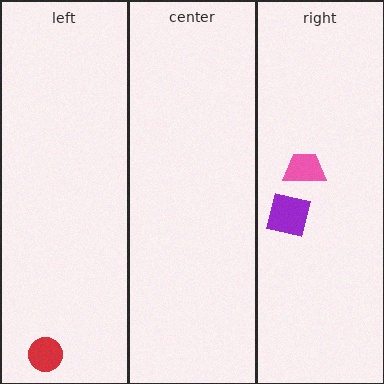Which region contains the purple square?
The right region.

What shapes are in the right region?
The purple square, the pink trapezoid.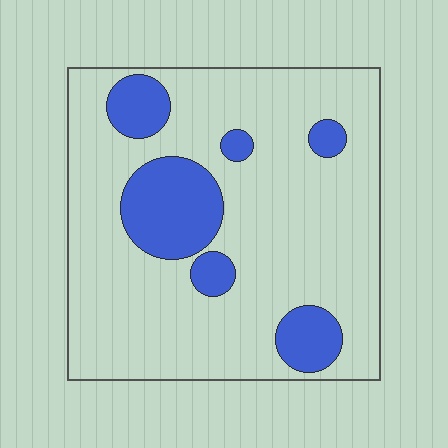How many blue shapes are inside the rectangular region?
6.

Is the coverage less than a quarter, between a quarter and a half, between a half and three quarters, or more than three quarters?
Less than a quarter.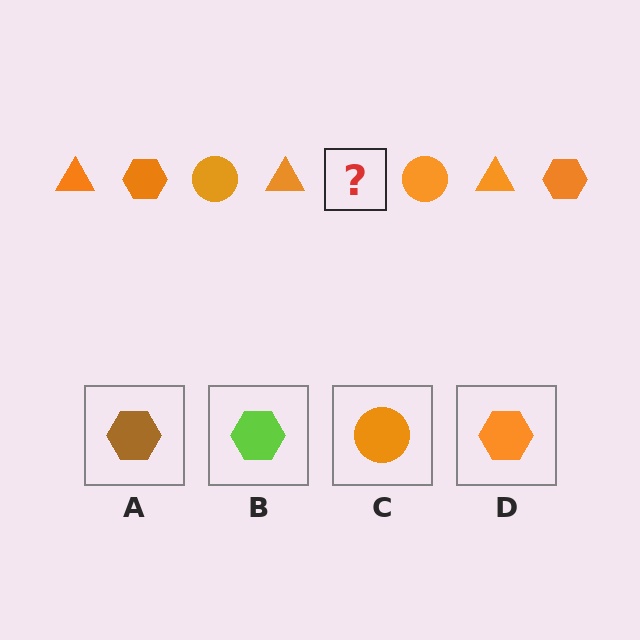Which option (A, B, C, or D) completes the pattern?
D.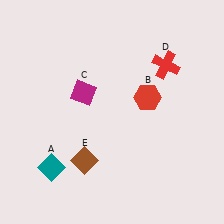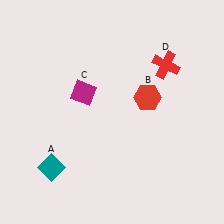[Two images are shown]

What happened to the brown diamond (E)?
The brown diamond (E) was removed in Image 2. It was in the bottom-left area of Image 1.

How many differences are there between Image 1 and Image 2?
There is 1 difference between the two images.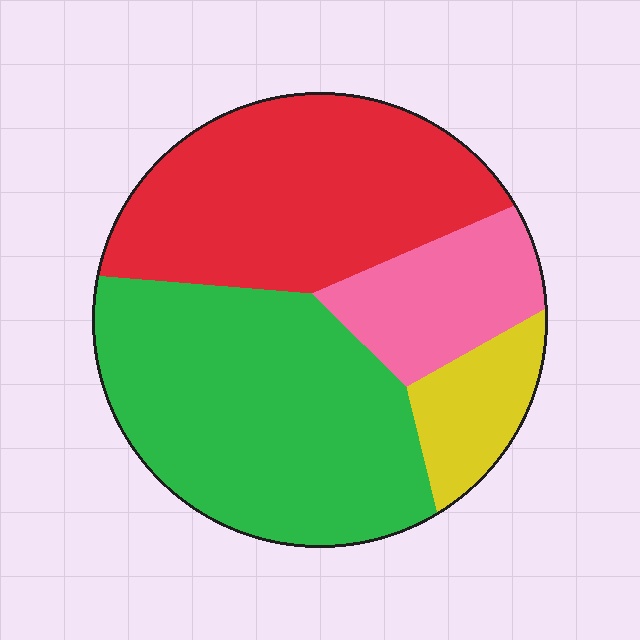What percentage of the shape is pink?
Pink covers 14% of the shape.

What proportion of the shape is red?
Red covers around 35% of the shape.